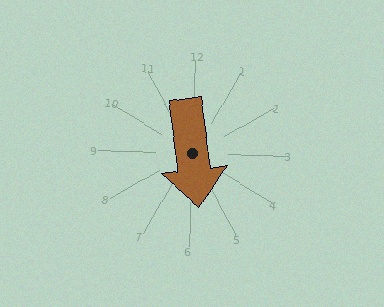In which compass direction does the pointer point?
South.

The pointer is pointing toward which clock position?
Roughly 6 o'clock.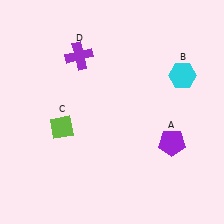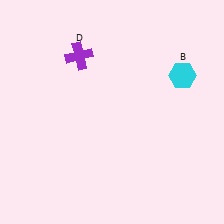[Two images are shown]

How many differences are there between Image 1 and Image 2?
There are 2 differences between the two images.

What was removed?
The lime diamond (C), the purple pentagon (A) were removed in Image 2.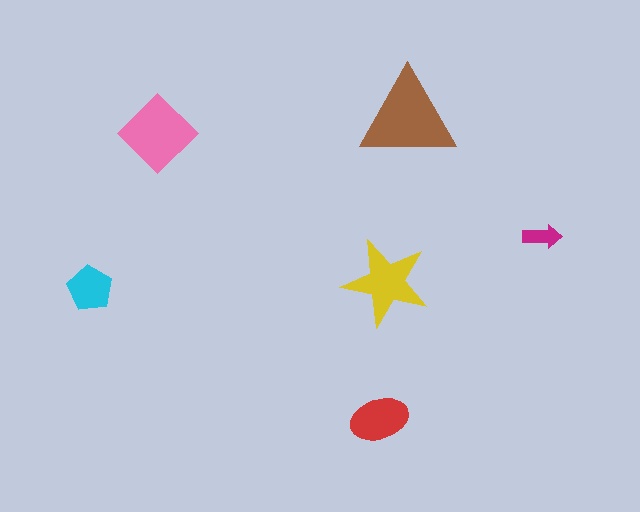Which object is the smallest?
The magenta arrow.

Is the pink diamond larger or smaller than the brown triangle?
Smaller.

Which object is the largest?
The brown triangle.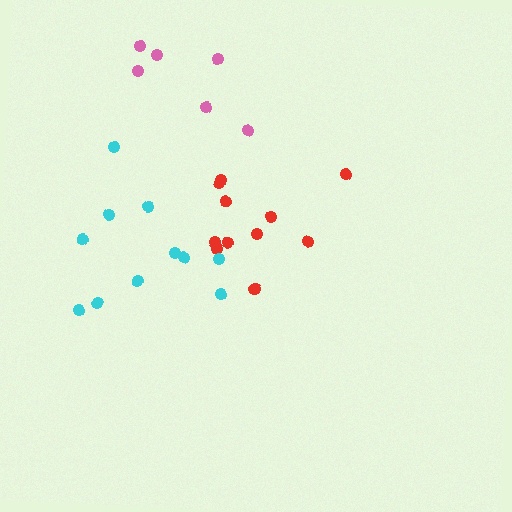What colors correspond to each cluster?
The clusters are colored: red, cyan, pink.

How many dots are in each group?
Group 1: 11 dots, Group 2: 11 dots, Group 3: 6 dots (28 total).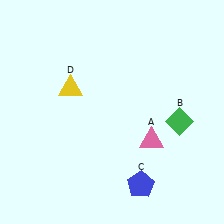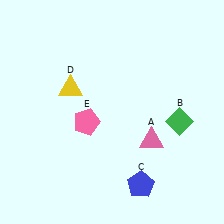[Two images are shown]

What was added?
A pink pentagon (E) was added in Image 2.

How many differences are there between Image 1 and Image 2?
There is 1 difference between the two images.